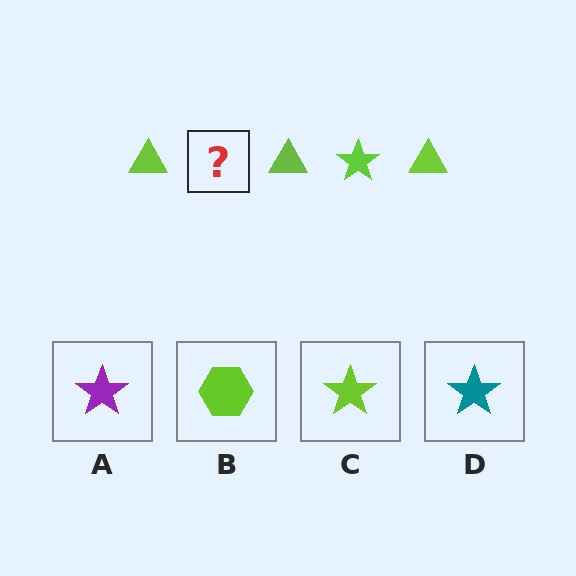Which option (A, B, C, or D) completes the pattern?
C.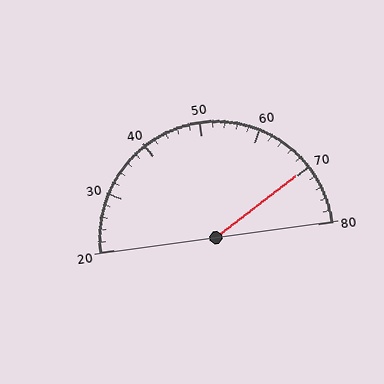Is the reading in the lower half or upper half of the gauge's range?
The reading is in the upper half of the range (20 to 80).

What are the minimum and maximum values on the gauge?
The gauge ranges from 20 to 80.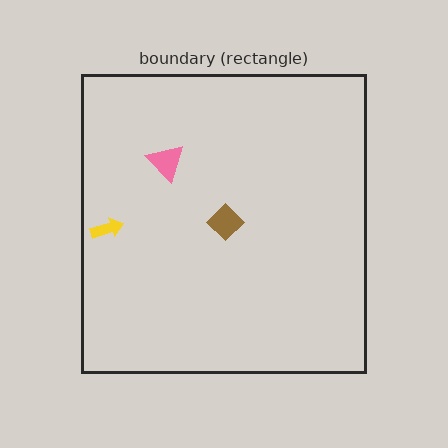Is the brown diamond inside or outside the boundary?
Inside.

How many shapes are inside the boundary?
3 inside, 0 outside.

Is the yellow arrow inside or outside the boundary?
Inside.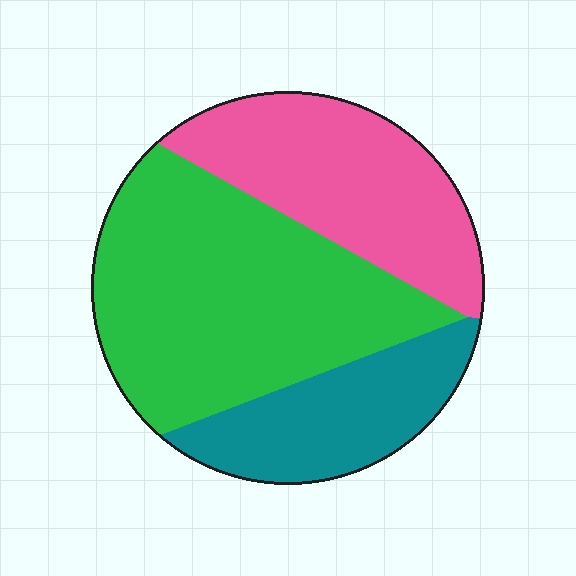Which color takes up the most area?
Green, at roughly 50%.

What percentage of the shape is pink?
Pink covers 30% of the shape.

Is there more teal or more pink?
Pink.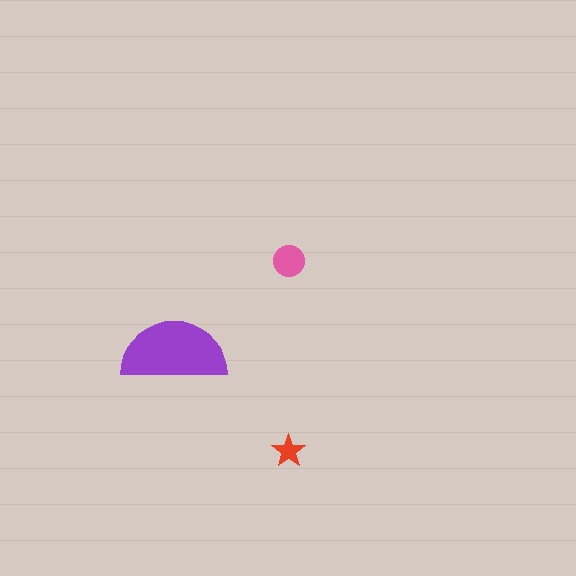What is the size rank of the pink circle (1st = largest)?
2nd.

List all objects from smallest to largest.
The red star, the pink circle, the purple semicircle.